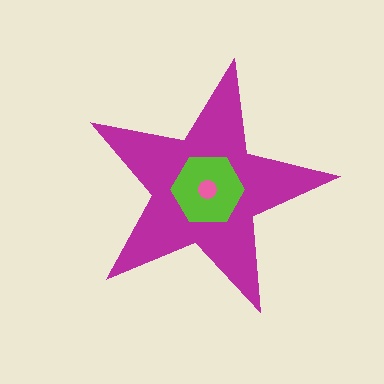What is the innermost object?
The pink circle.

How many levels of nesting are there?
3.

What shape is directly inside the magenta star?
The lime hexagon.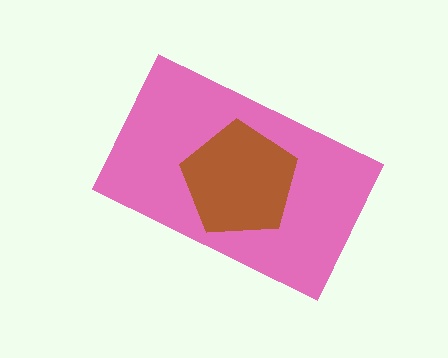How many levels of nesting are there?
2.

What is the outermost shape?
The pink rectangle.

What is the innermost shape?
The brown pentagon.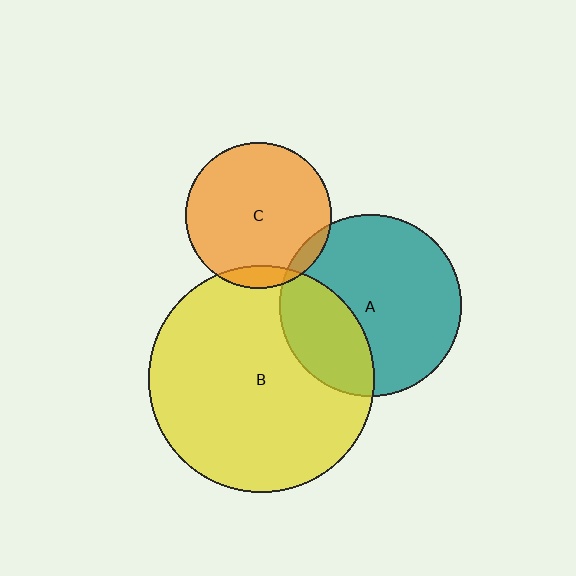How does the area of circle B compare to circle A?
Approximately 1.6 times.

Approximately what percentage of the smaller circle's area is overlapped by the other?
Approximately 10%.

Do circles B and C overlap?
Yes.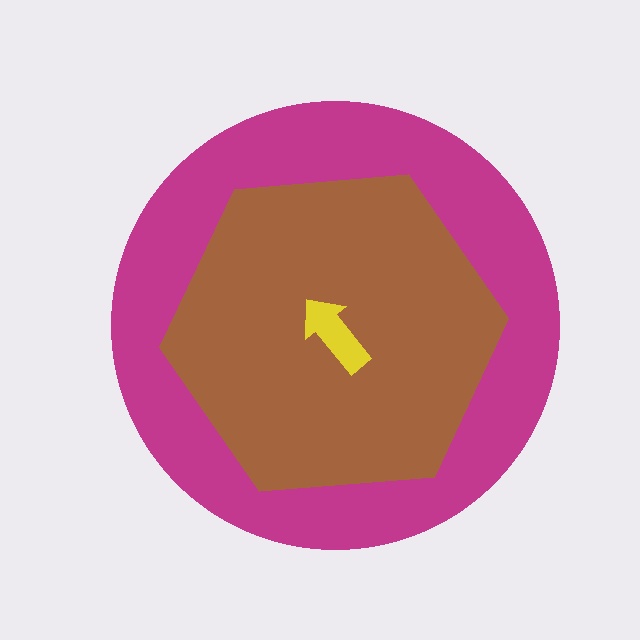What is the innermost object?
The yellow arrow.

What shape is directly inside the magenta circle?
The brown hexagon.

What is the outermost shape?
The magenta circle.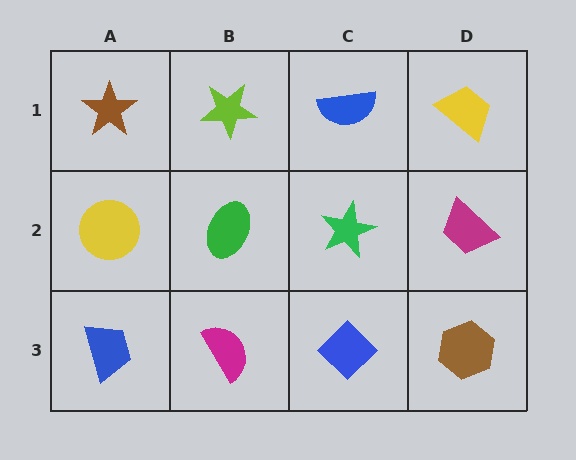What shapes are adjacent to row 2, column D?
A yellow trapezoid (row 1, column D), a brown hexagon (row 3, column D), a green star (row 2, column C).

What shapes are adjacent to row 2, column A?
A brown star (row 1, column A), a blue trapezoid (row 3, column A), a green ellipse (row 2, column B).